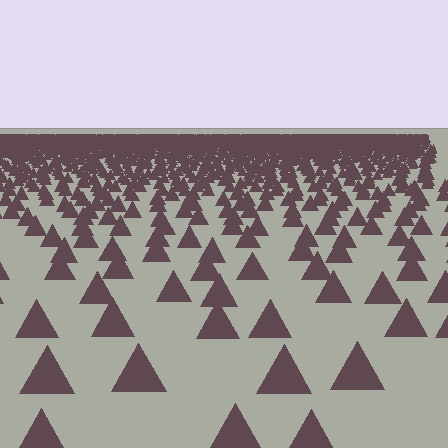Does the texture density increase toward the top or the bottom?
Density increases toward the top.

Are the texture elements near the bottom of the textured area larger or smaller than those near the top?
Larger. Near the bottom, elements are closer to the viewer and appear at a bigger on-screen size.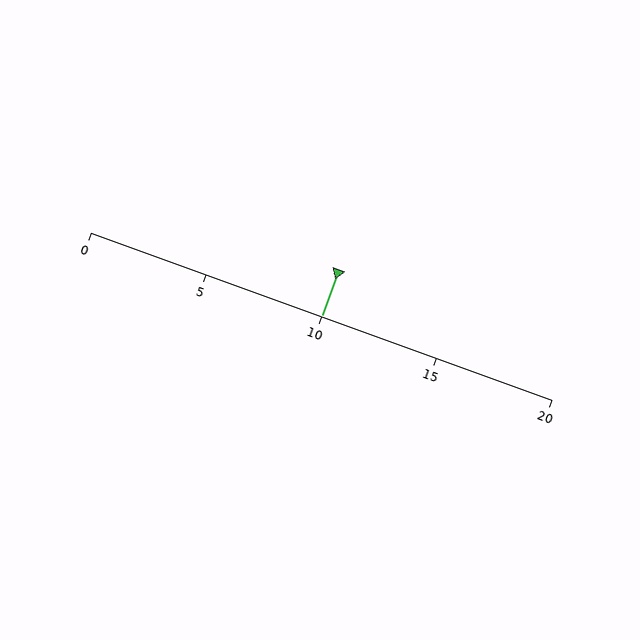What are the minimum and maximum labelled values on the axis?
The axis runs from 0 to 20.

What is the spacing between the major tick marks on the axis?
The major ticks are spaced 5 apart.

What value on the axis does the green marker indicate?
The marker indicates approximately 10.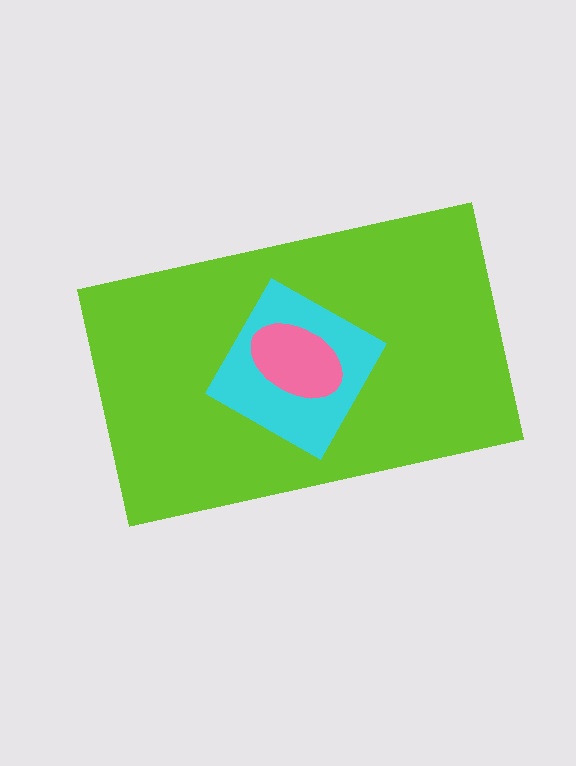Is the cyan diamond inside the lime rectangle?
Yes.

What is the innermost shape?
The pink ellipse.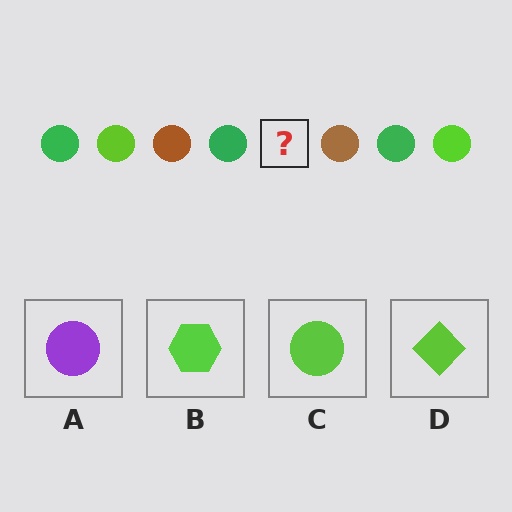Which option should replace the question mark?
Option C.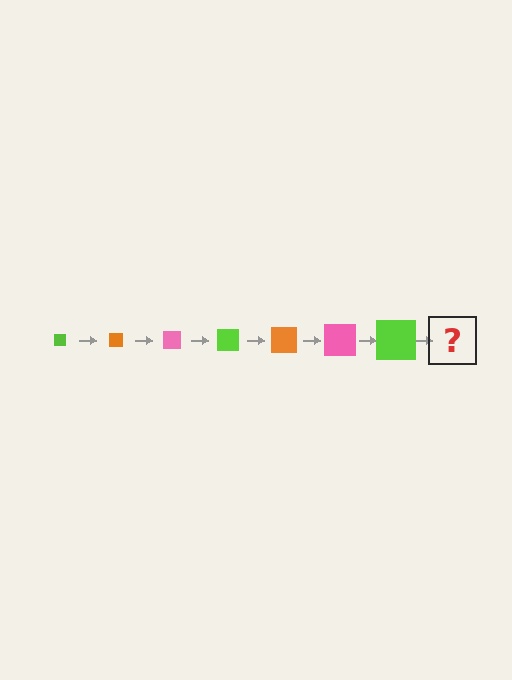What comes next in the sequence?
The next element should be an orange square, larger than the previous one.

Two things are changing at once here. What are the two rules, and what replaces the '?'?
The two rules are that the square grows larger each step and the color cycles through lime, orange, and pink. The '?' should be an orange square, larger than the previous one.